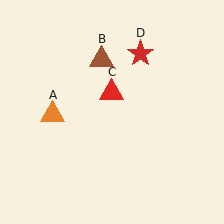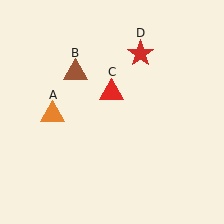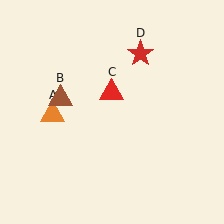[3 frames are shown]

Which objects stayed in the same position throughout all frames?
Orange triangle (object A) and red triangle (object C) and red star (object D) remained stationary.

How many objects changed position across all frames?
1 object changed position: brown triangle (object B).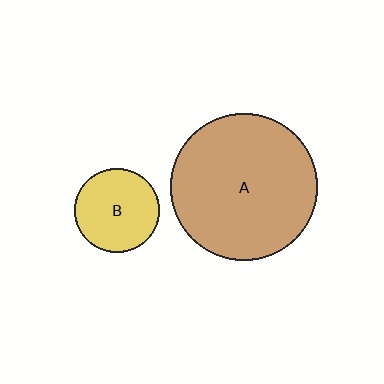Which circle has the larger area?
Circle A (brown).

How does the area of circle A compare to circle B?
Approximately 3.1 times.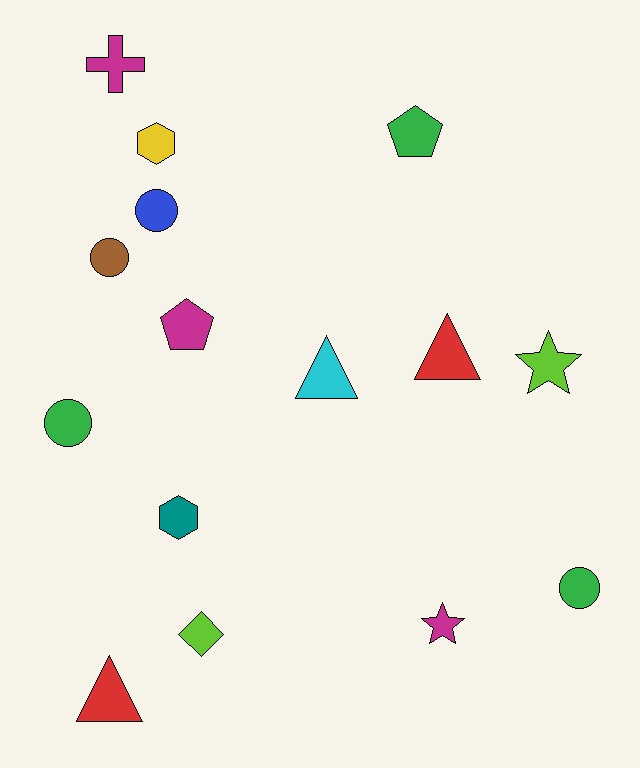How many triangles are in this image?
There are 3 triangles.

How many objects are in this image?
There are 15 objects.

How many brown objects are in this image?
There is 1 brown object.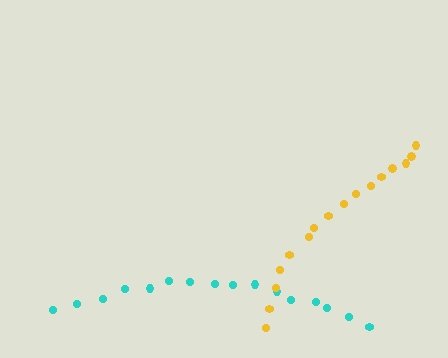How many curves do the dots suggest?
There are 2 distinct paths.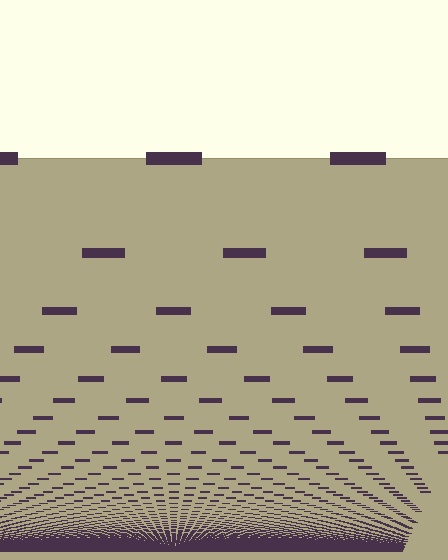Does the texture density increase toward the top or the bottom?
Density increases toward the bottom.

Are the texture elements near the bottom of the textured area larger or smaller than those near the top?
Smaller. The gradient is inverted — elements near the bottom are smaller and denser.